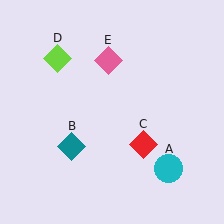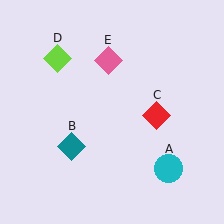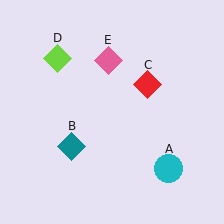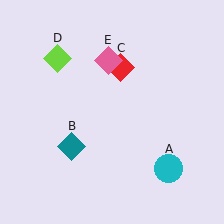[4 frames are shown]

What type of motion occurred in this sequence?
The red diamond (object C) rotated counterclockwise around the center of the scene.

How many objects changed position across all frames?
1 object changed position: red diamond (object C).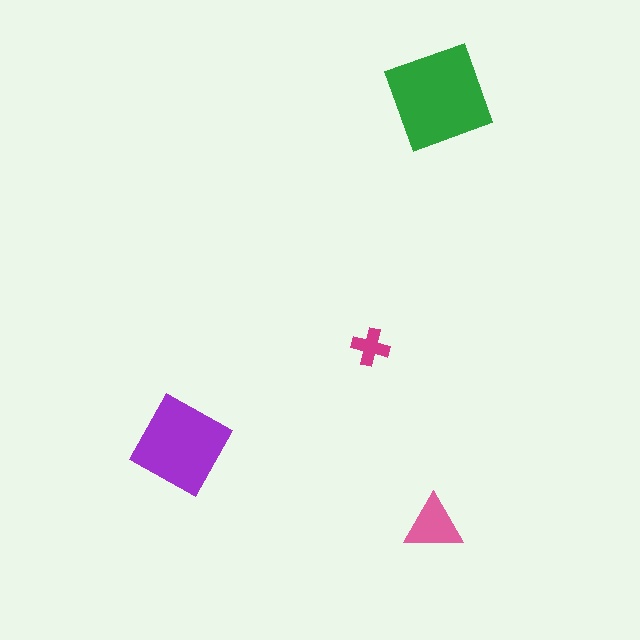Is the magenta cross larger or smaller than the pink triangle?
Smaller.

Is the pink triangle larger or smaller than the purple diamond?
Smaller.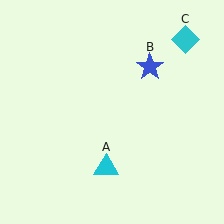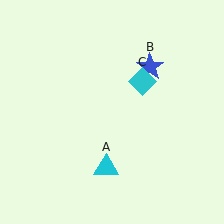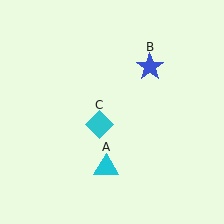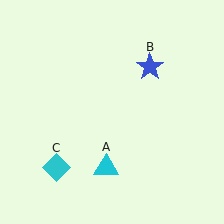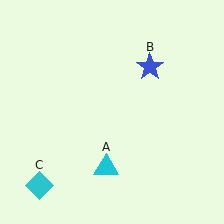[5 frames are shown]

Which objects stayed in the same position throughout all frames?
Cyan triangle (object A) and blue star (object B) remained stationary.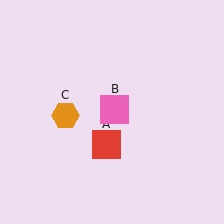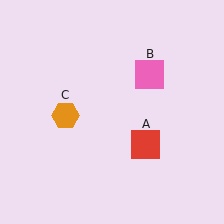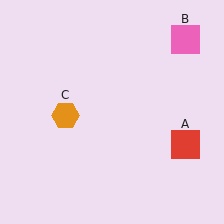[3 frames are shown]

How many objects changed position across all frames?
2 objects changed position: red square (object A), pink square (object B).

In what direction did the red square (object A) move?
The red square (object A) moved right.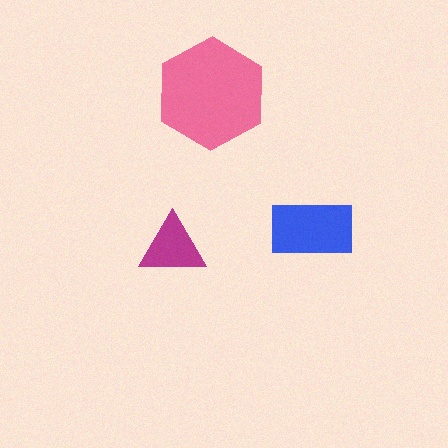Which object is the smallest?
The magenta triangle.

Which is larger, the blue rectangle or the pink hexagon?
The pink hexagon.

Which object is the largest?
The pink hexagon.